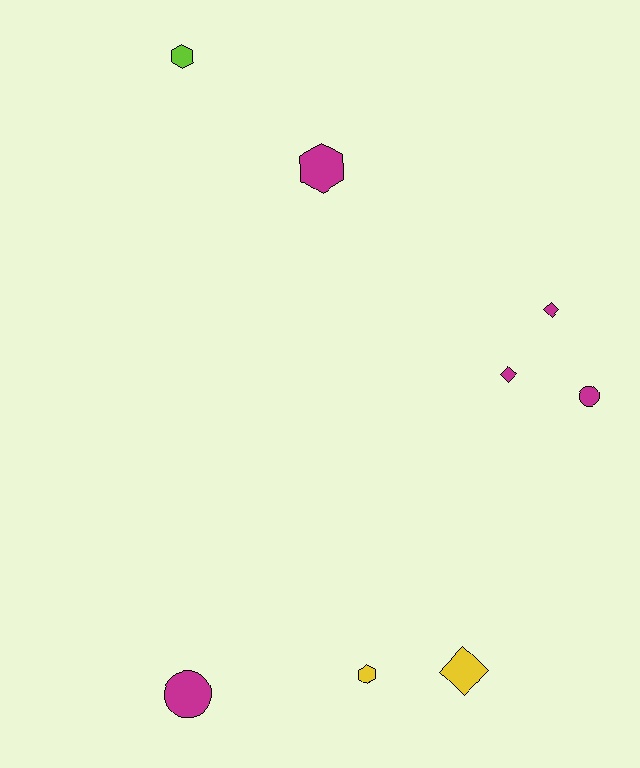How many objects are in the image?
There are 8 objects.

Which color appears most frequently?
Magenta, with 5 objects.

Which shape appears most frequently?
Diamond, with 3 objects.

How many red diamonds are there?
There are no red diamonds.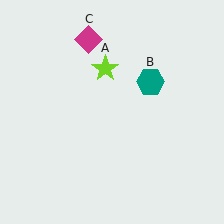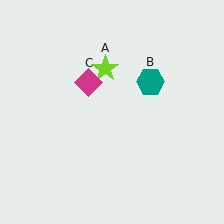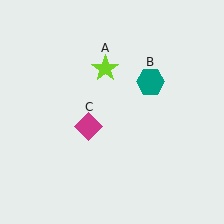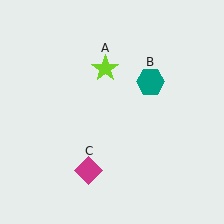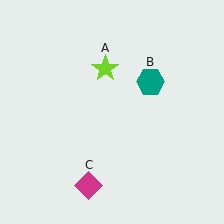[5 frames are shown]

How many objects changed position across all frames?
1 object changed position: magenta diamond (object C).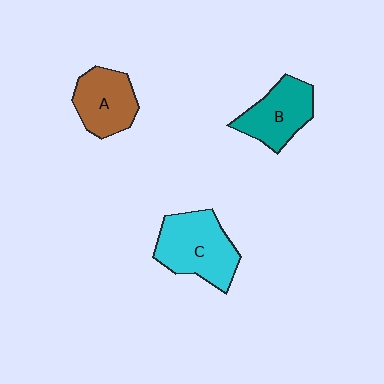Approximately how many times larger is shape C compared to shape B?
Approximately 1.3 times.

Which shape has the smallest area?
Shape A (brown).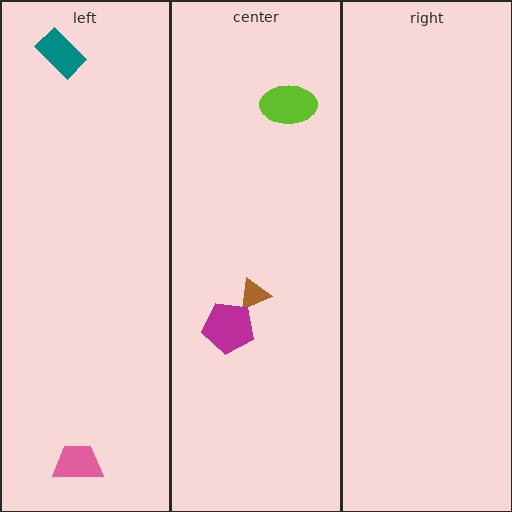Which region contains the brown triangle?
The center region.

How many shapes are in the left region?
2.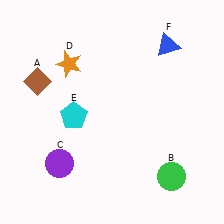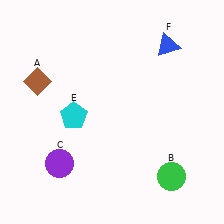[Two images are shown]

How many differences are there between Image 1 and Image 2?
There is 1 difference between the two images.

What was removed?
The orange star (D) was removed in Image 2.